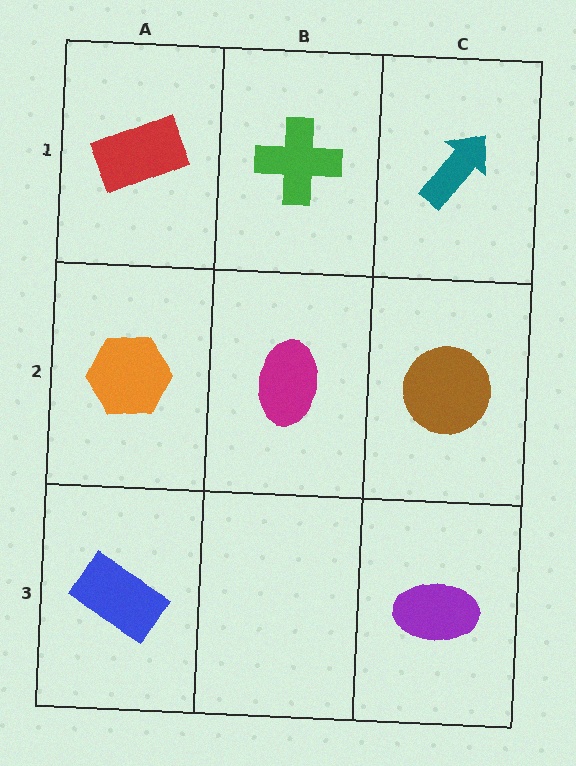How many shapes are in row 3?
2 shapes.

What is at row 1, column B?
A green cross.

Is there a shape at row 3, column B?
No, that cell is empty.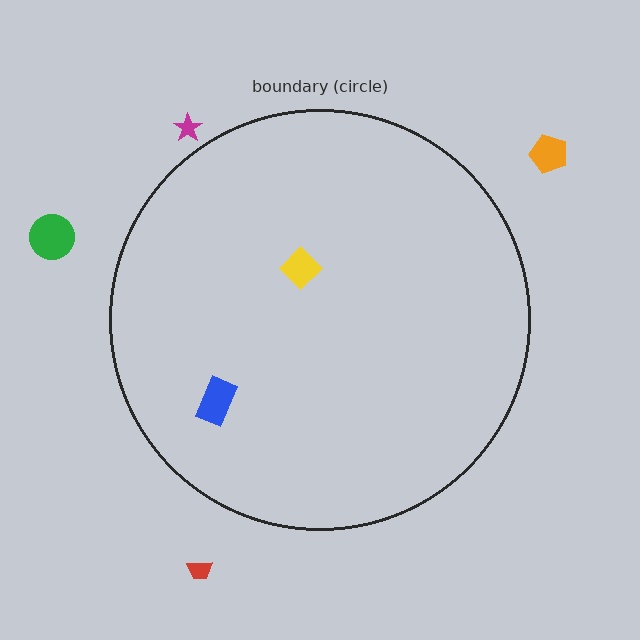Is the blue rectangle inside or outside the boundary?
Inside.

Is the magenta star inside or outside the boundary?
Outside.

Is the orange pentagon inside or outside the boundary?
Outside.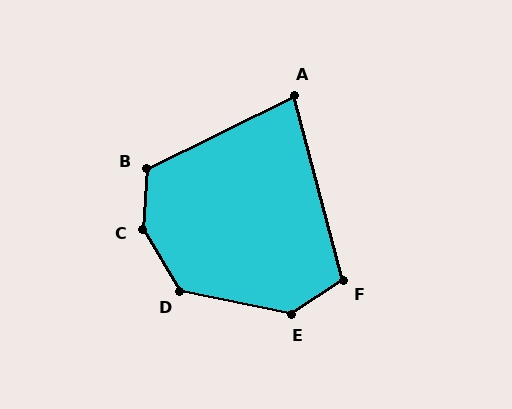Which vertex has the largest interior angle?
C, at approximately 147 degrees.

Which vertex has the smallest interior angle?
A, at approximately 79 degrees.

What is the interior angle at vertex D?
Approximately 132 degrees (obtuse).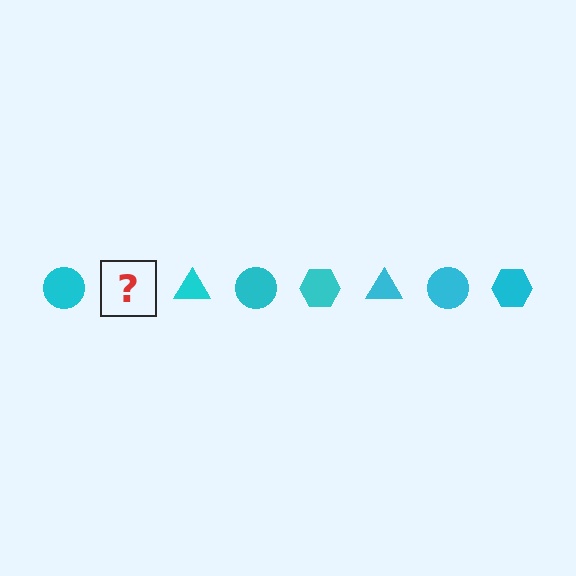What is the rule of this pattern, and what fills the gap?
The rule is that the pattern cycles through circle, hexagon, triangle shapes in cyan. The gap should be filled with a cyan hexagon.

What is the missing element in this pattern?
The missing element is a cyan hexagon.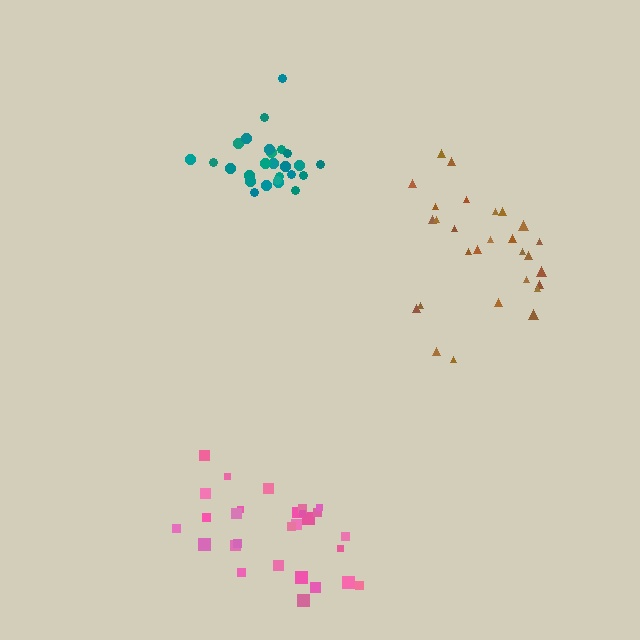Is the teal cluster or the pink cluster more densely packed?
Teal.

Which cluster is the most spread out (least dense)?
Brown.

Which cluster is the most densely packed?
Teal.